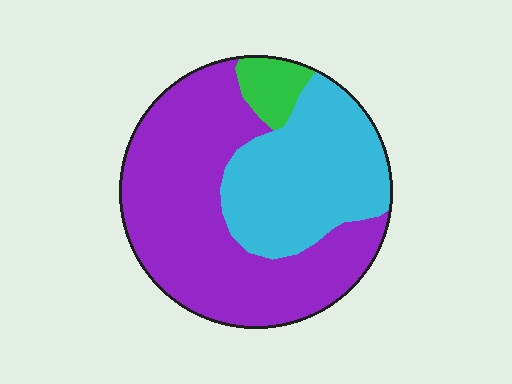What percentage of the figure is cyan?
Cyan takes up about one third (1/3) of the figure.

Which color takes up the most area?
Purple, at roughly 60%.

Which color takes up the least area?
Green, at roughly 5%.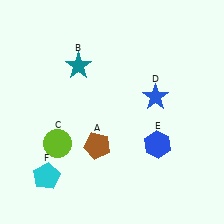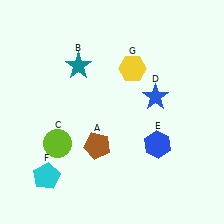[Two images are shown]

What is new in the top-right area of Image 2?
A yellow hexagon (G) was added in the top-right area of Image 2.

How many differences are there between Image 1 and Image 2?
There is 1 difference between the two images.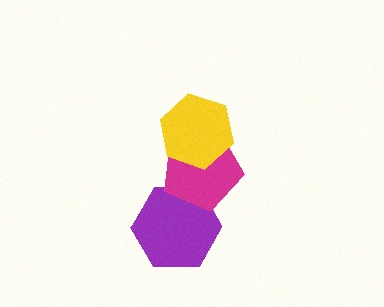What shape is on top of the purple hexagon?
The magenta pentagon is on top of the purple hexagon.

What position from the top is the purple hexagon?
The purple hexagon is 3rd from the top.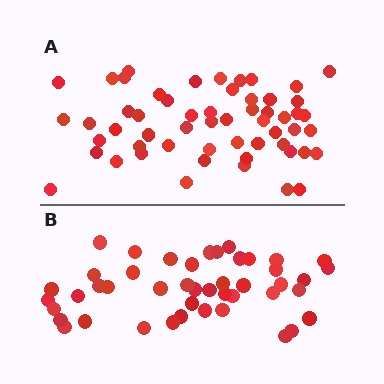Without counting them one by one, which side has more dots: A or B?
Region A (the top region) has more dots.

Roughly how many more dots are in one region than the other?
Region A has roughly 12 or so more dots than region B.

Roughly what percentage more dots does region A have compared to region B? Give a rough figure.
About 25% more.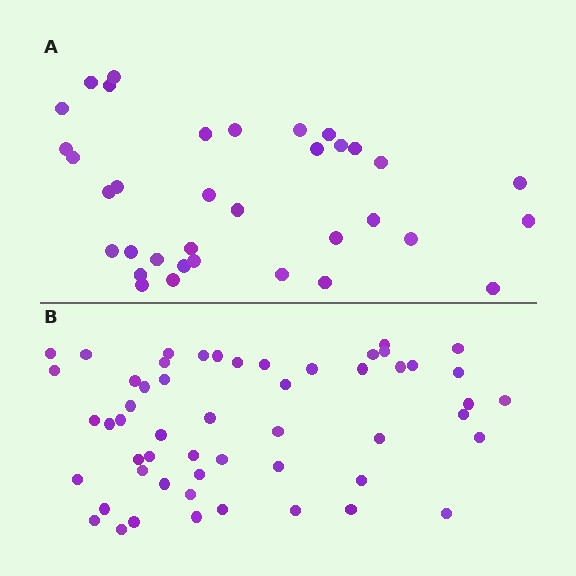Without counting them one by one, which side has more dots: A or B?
Region B (the bottom region) has more dots.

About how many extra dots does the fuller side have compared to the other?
Region B has approximately 20 more dots than region A.